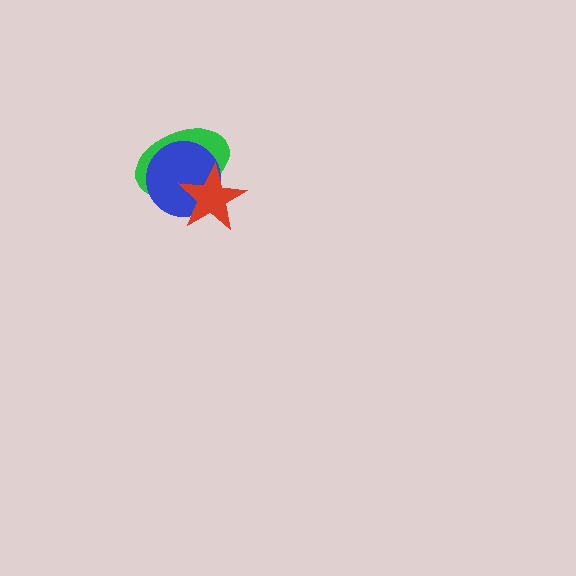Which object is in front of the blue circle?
The red star is in front of the blue circle.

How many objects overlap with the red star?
2 objects overlap with the red star.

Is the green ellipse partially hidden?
Yes, it is partially covered by another shape.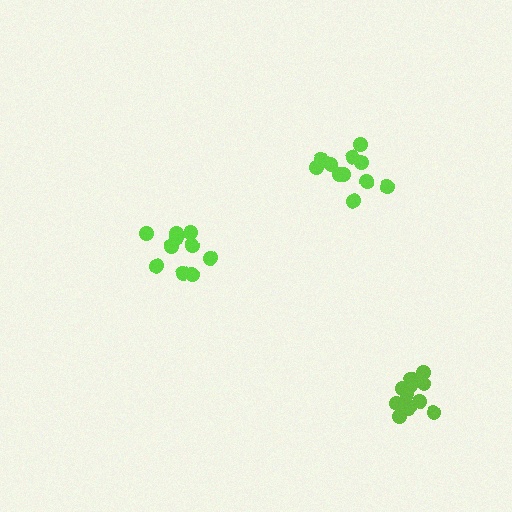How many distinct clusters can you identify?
There are 3 distinct clusters.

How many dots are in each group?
Group 1: 10 dots, Group 2: 15 dots, Group 3: 11 dots (36 total).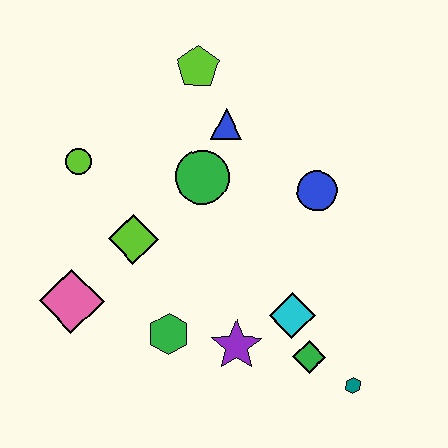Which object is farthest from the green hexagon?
The lime pentagon is farthest from the green hexagon.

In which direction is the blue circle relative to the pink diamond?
The blue circle is to the right of the pink diamond.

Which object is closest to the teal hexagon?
The green diamond is closest to the teal hexagon.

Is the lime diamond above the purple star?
Yes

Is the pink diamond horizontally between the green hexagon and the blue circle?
No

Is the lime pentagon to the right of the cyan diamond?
No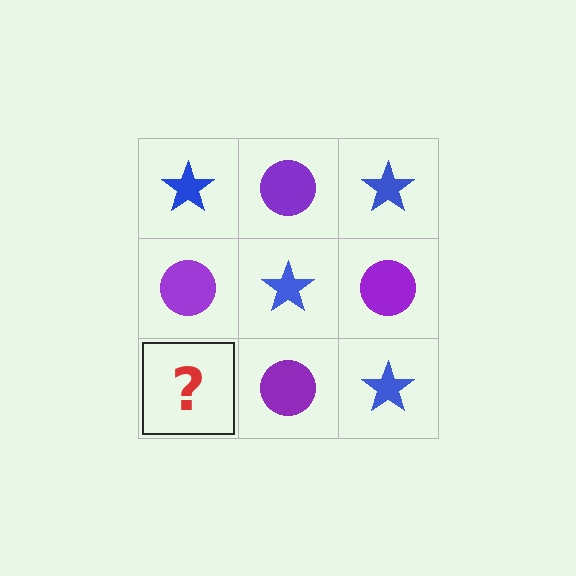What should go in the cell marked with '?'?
The missing cell should contain a blue star.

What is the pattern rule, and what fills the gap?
The rule is that it alternates blue star and purple circle in a checkerboard pattern. The gap should be filled with a blue star.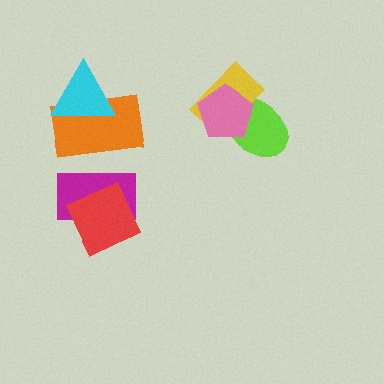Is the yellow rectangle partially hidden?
Yes, it is partially covered by another shape.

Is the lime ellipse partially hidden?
Yes, it is partially covered by another shape.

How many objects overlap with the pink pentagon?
2 objects overlap with the pink pentagon.